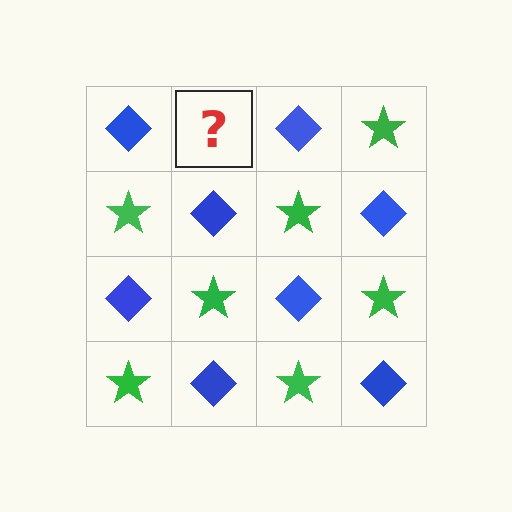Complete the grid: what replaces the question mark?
The question mark should be replaced with a green star.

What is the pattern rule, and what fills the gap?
The rule is that it alternates blue diamond and green star in a checkerboard pattern. The gap should be filled with a green star.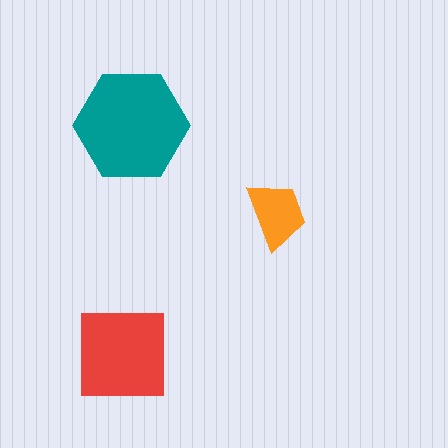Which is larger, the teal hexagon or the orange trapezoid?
The teal hexagon.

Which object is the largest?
The teal hexagon.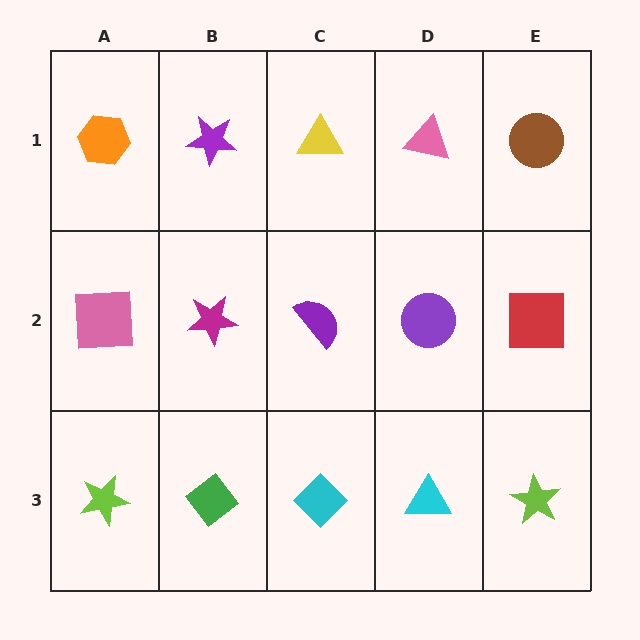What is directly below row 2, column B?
A green diamond.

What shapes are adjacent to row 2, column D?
A pink triangle (row 1, column D), a cyan triangle (row 3, column D), a purple semicircle (row 2, column C), a red square (row 2, column E).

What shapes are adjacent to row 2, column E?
A brown circle (row 1, column E), a lime star (row 3, column E), a purple circle (row 2, column D).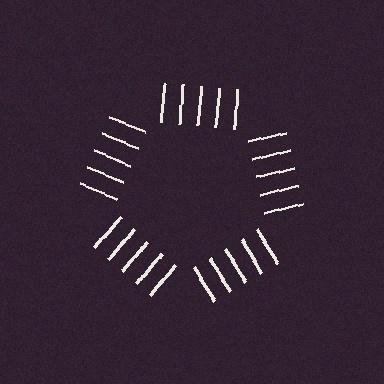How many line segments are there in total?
25 — 5 along each of the 5 edges.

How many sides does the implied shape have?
5 sides — the line-ends trace a pentagon.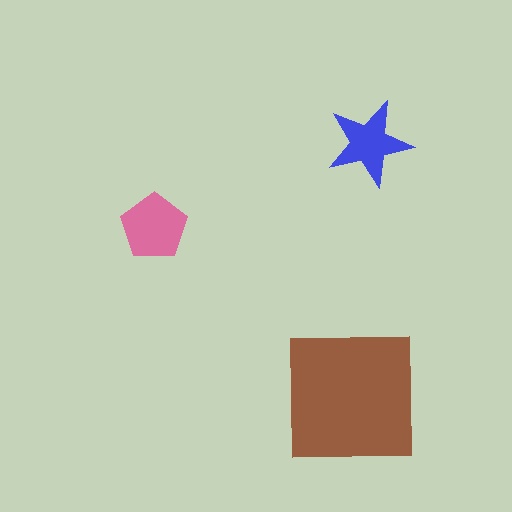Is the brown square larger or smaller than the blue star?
Larger.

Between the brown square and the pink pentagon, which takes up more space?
The brown square.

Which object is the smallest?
The blue star.